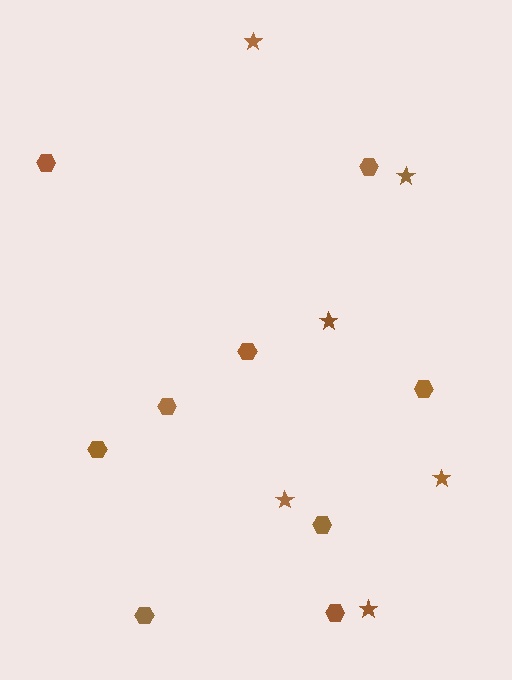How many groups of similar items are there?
There are 2 groups: one group of stars (6) and one group of hexagons (9).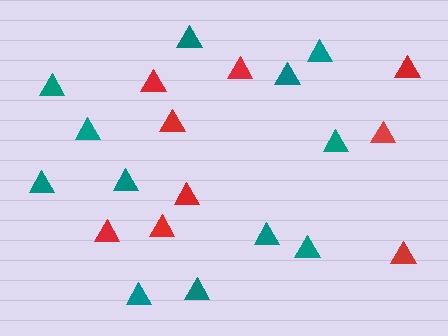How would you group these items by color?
There are 2 groups: one group of red triangles (9) and one group of teal triangles (12).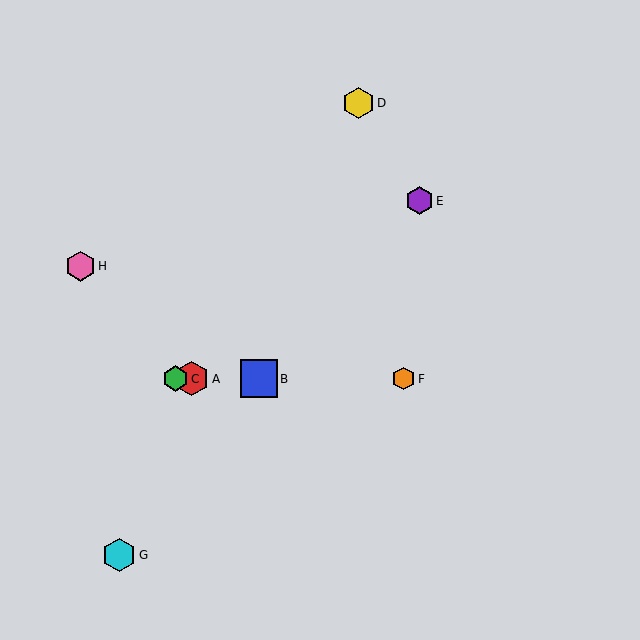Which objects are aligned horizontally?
Objects A, B, C, F are aligned horizontally.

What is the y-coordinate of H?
Object H is at y≈266.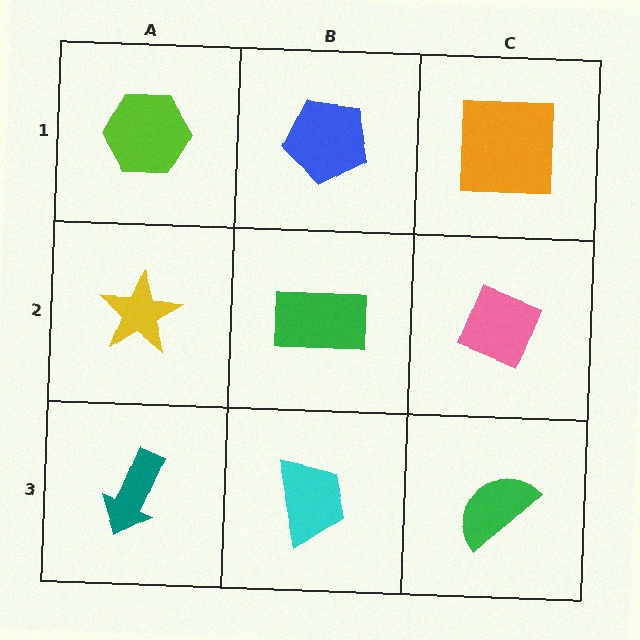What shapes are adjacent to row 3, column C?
A pink diamond (row 2, column C), a cyan trapezoid (row 3, column B).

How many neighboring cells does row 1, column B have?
3.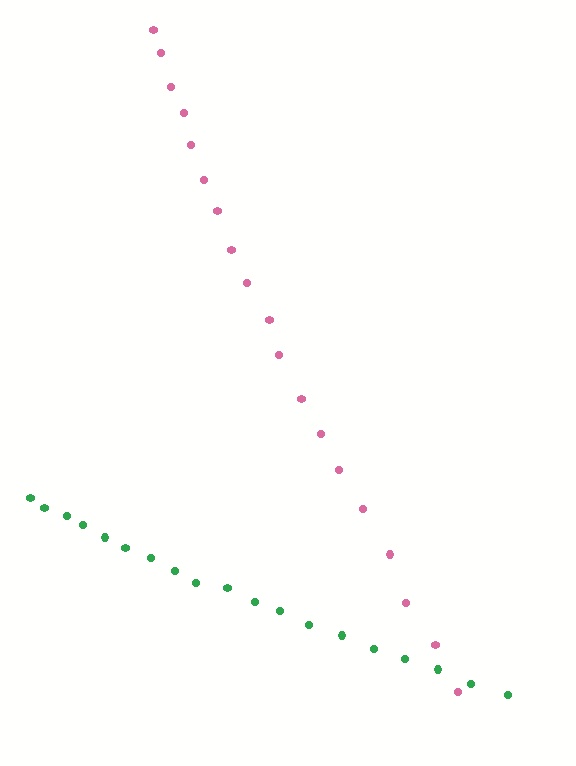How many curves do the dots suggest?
There are 2 distinct paths.